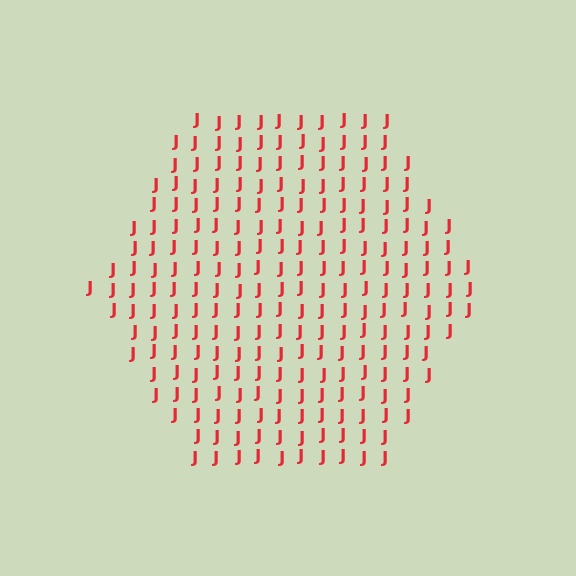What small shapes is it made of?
It is made of small letter J's.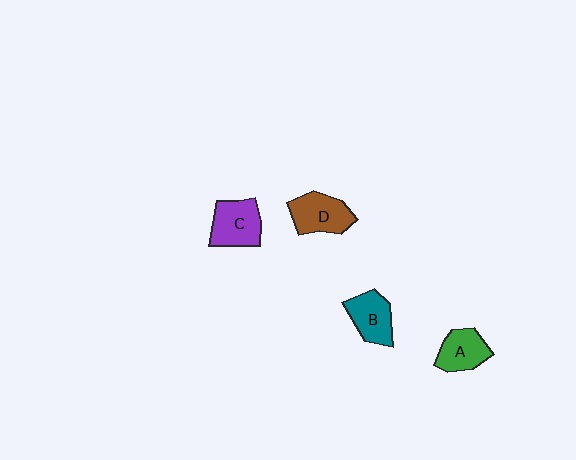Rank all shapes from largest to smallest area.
From largest to smallest: C (purple), D (brown), B (teal), A (green).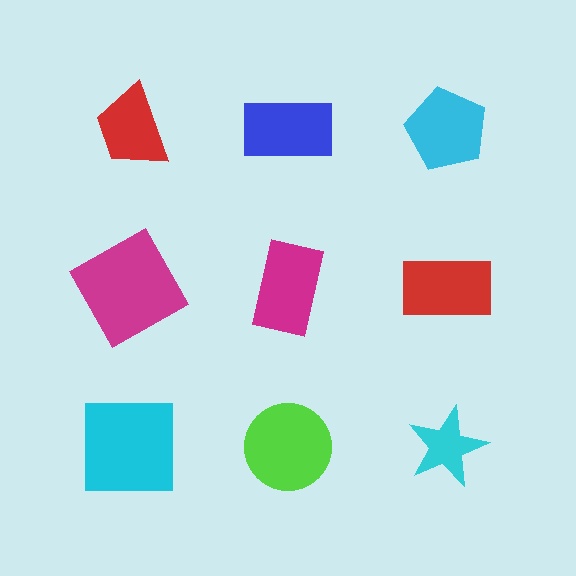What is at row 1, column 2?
A blue rectangle.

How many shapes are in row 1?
3 shapes.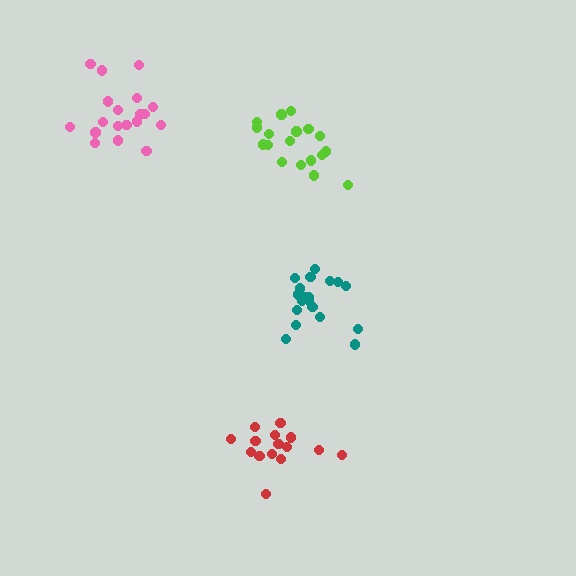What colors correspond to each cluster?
The clusters are colored: teal, lime, pink, red.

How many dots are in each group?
Group 1: 19 dots, Group 2: 18 dots, Group 3: 19 dots, Group 4: 15 dots (71 total).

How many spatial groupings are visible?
There are 4 spatial groupings.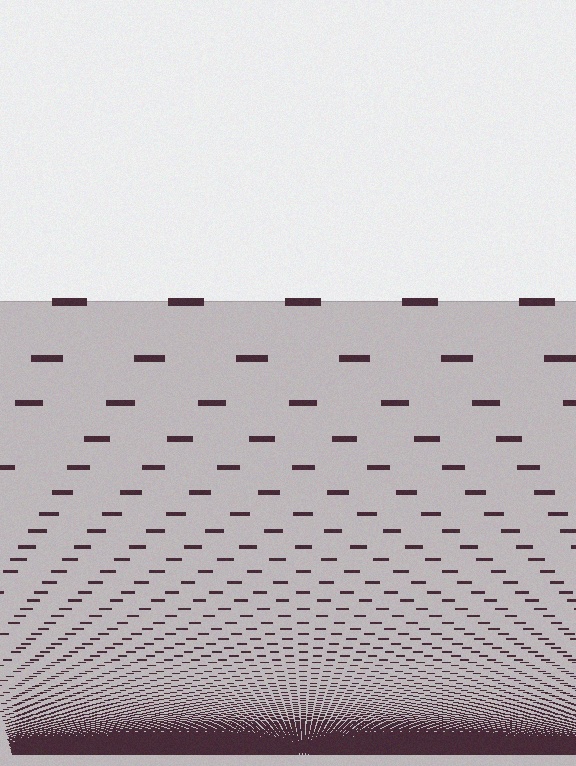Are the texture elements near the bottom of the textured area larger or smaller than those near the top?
Smaller. The gradient is inverted — elements near the bottom are smaller and denser.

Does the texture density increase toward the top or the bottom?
Density increases toward the bottom.